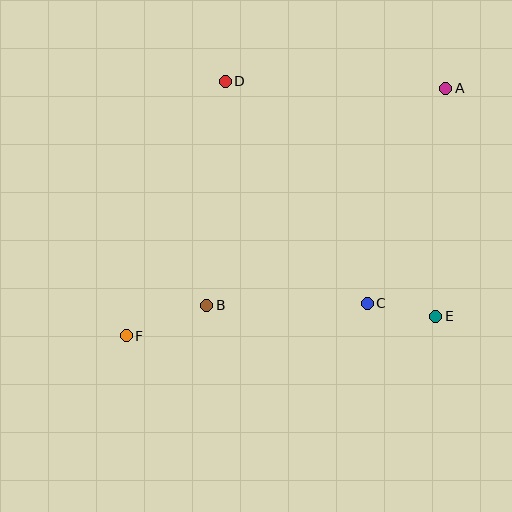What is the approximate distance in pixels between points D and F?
The distance between D and F is approximately 273 pixels.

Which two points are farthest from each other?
Points A and F are farthest from each other.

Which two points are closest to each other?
Points C and E are closest to each other.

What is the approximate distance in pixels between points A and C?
The distance between A and C is approximately 229 pixels.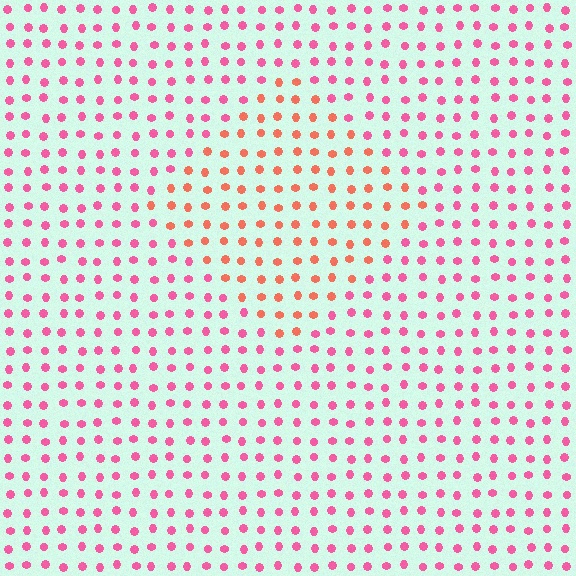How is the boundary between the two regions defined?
The boundary is defined purely by a slight shift in hue (about 37 degrees). Spacing, size, and orientation are identical on both sides.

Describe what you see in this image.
The image is filled with small pink elements in a uniform arrangement. A diamond-shaped region is visible where the elements are tinted to a slightly different hue, forming a subtle color boundary.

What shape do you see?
I see a diamond.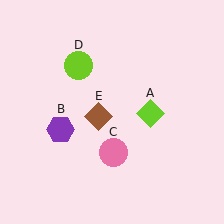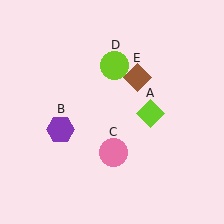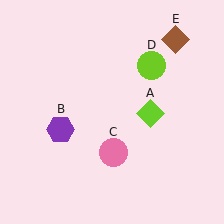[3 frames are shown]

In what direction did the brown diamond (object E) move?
The brown diamond (object E) moved up and to the right.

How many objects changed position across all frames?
2 objects changed position: lime circle (object D), brown diamond (object E).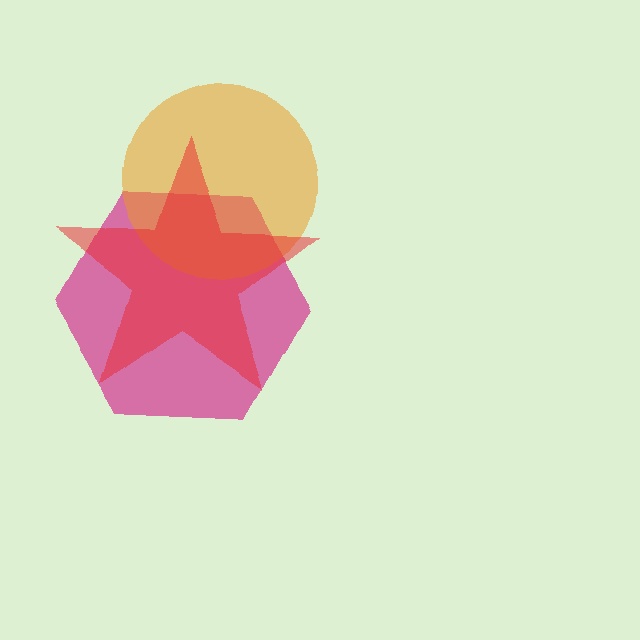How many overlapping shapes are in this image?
There are 3 overlapping shapes in the image.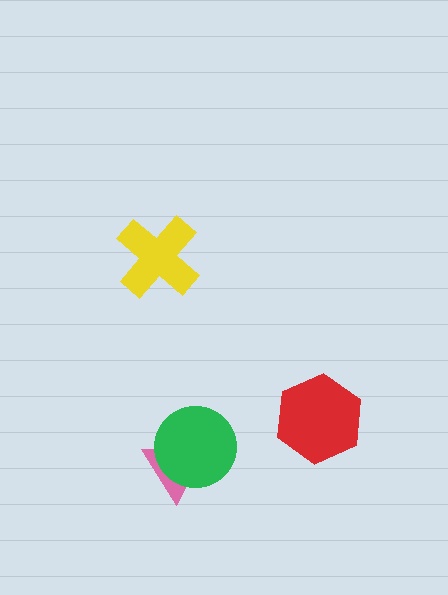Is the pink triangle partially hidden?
Yes, it is partially covered by another shape.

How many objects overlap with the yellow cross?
0 objects overlap with the yellow cross.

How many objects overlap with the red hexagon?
0 objects overlap with the red hexagon.